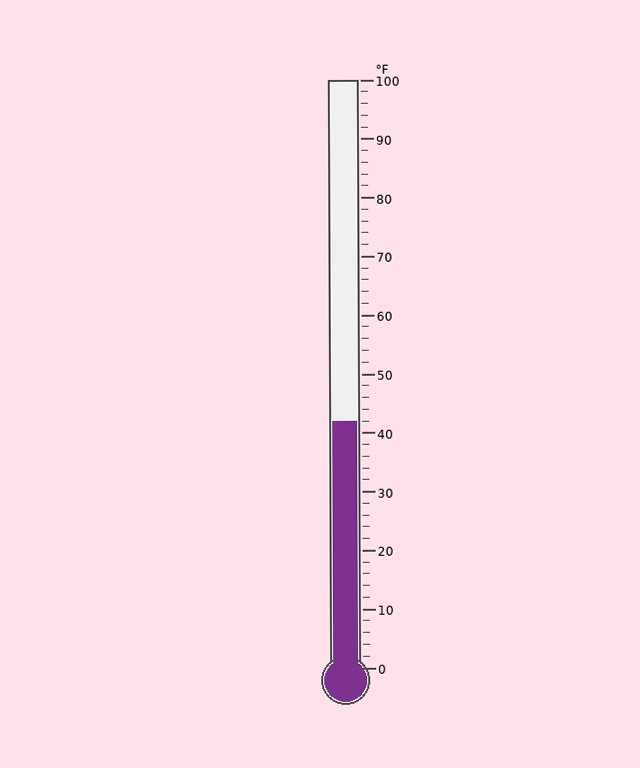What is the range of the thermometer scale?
The thermometer scale ranges from 0°F to 100°F.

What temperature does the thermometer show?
The thermometer shows approximately 42°F.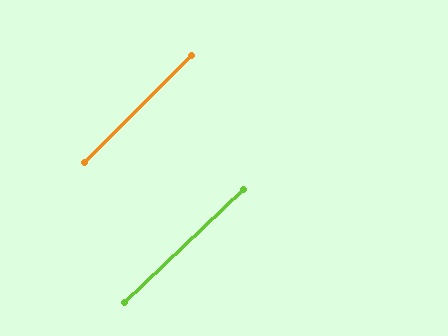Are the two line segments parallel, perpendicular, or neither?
Parallel — their directions differ by only 1.4°.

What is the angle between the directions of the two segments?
Approximately 1 degree.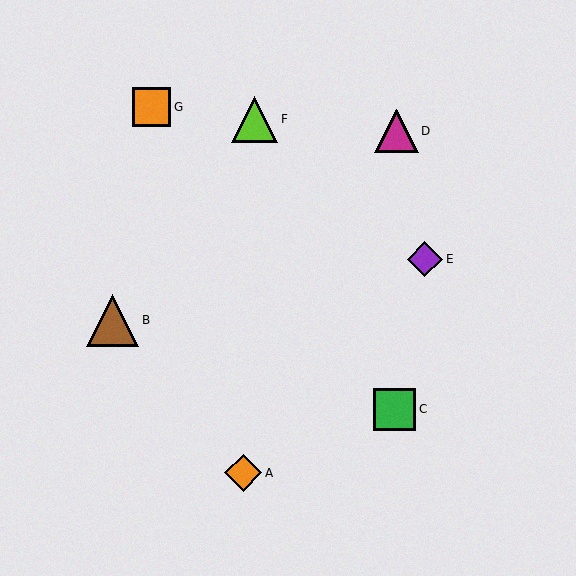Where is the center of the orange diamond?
The center of the orange diamond is at (243, 473).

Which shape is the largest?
The brown triangle (labeled B) is the largest.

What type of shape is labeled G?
Shape G is an orange square.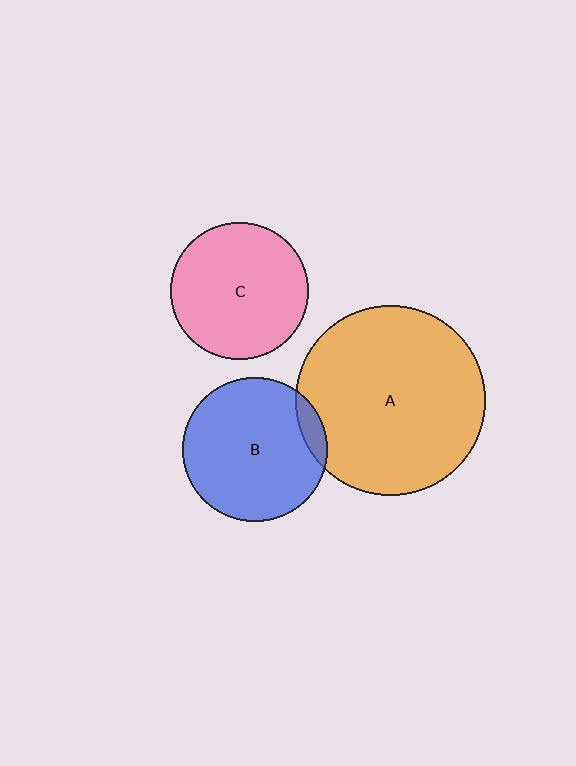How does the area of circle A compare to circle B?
Approximately 1.7 times.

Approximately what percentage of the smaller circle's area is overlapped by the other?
Approximately 10%.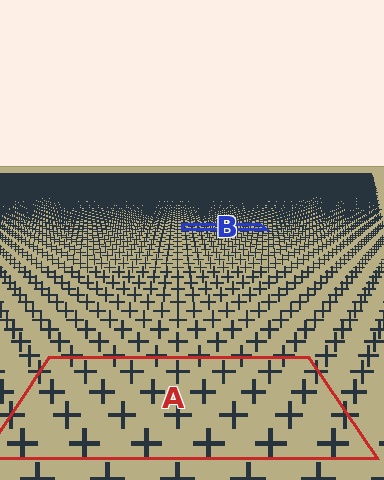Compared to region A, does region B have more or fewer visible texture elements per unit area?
Region B has more texture elements per unit area — they are packed more densely because it is farther away.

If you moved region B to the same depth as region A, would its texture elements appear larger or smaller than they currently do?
They would appear larger. At a closer depth, the same texture elements are projected at a bigger on-screen size.